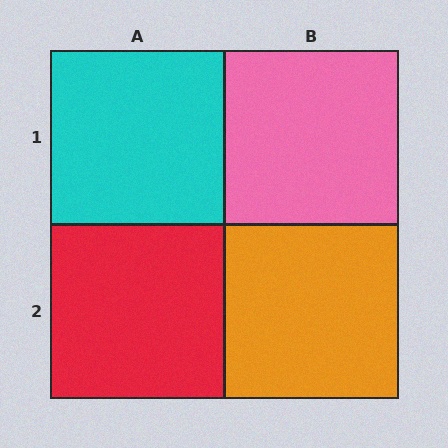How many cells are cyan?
1 cell is cyan.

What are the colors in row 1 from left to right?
Cyan, pink.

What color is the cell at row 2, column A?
Red.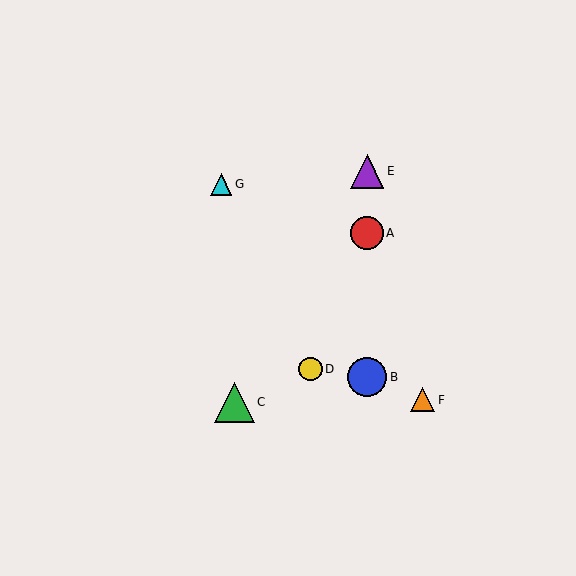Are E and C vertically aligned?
No, E is at x≈367 and C is at x≈234.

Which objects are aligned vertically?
Objects A, B, E are aligned vertically.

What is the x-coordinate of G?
Object G is at x≈221.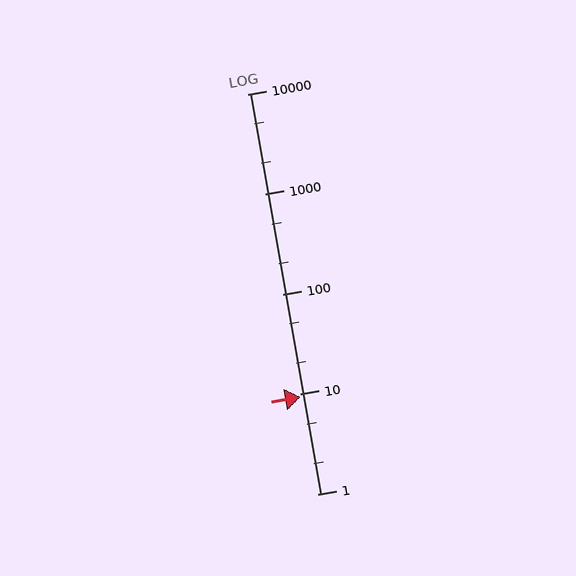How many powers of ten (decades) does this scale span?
The scale spans 4 decades, from 1 to 10000.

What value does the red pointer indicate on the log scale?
The pointer indicates approximately 9.4.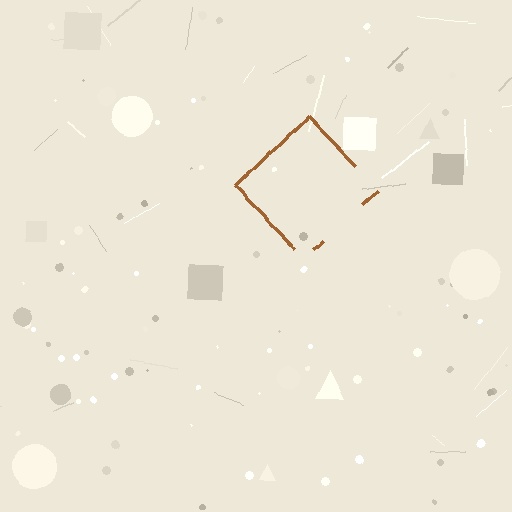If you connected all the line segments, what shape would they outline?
They would outline a diamond.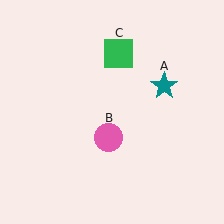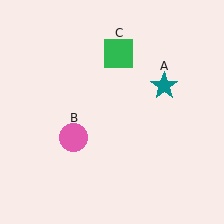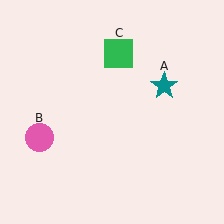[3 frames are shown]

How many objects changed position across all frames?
1 object changed position: pink circle (object B).